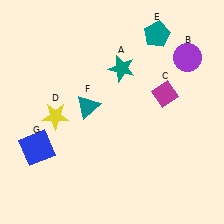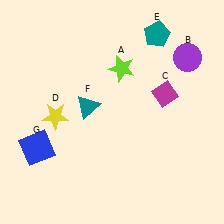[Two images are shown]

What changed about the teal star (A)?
In Image 1, A is teal. In Image 2, it changed to lime.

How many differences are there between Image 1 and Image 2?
There is 1 difference between the two images.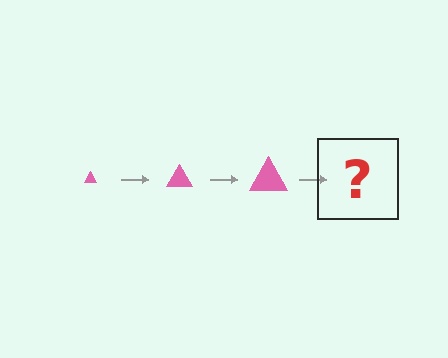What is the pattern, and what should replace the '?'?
The pattern is that the triangle gets progressively larger each step. The '?' should be a pink triangle, larger than the previous one.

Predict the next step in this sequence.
The next step is a pink triangle, larger than the previous one.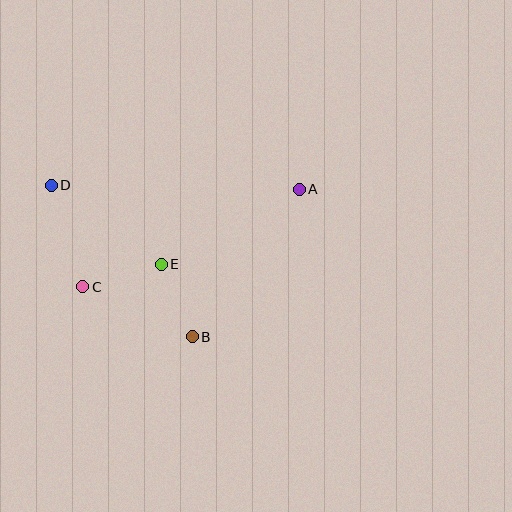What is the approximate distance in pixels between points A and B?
The distance between A and B is approximately 182 pixels.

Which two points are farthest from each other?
Points A and D are farthest from each other.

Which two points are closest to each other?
Points B and E are closest to each other.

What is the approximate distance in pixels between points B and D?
The distance between B and D is approximately 207 pixels.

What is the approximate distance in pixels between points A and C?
The distance between A and C is approximately 238 pixels.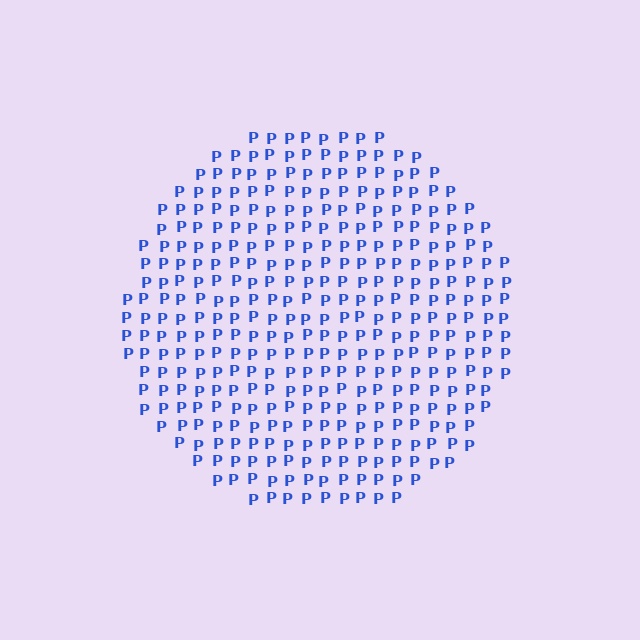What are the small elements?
The small elements are letter P's.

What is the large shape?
The large shape is a circle.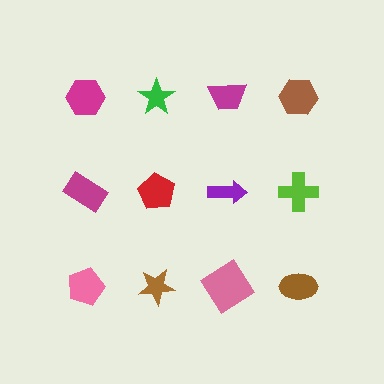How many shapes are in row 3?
4 shapes.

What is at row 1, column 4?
A brown hexagon.